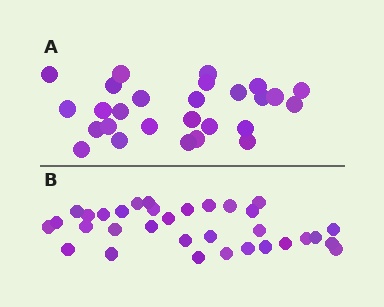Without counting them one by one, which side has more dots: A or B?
Region B (the bottom region) has more dots.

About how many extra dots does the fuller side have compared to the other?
Region B has about 6 more dots than region A.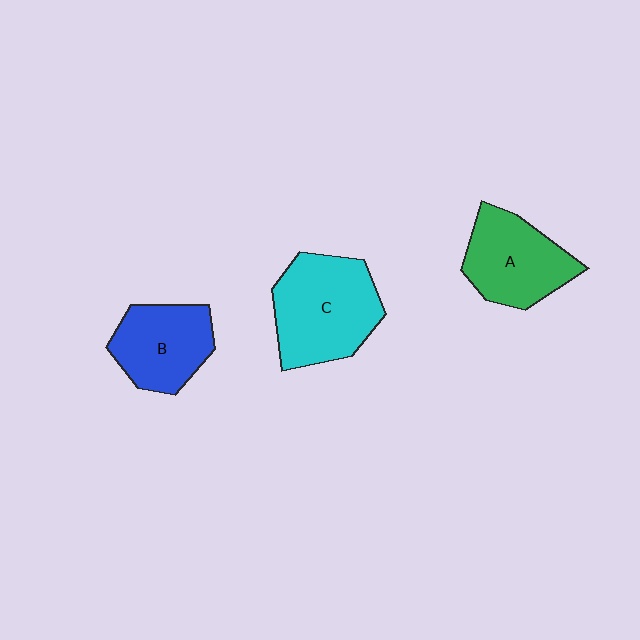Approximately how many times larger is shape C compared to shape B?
Approximately 1.4 times.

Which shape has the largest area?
Shape C (cyan).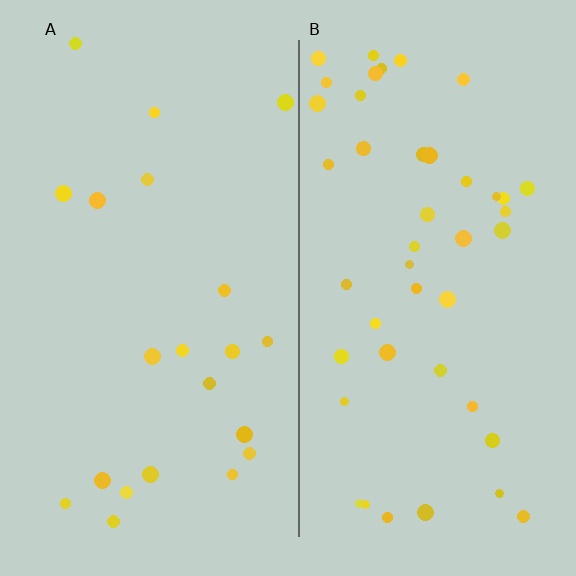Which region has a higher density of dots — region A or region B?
B (the right).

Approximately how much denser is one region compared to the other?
Approximately 2.1× — region B over region A.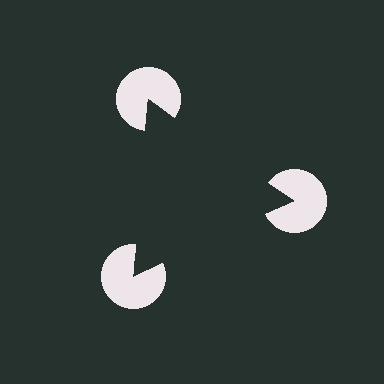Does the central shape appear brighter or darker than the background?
It typically appears slightly darker than the background, even though no actual brightness change is drawn.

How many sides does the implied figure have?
3 sides.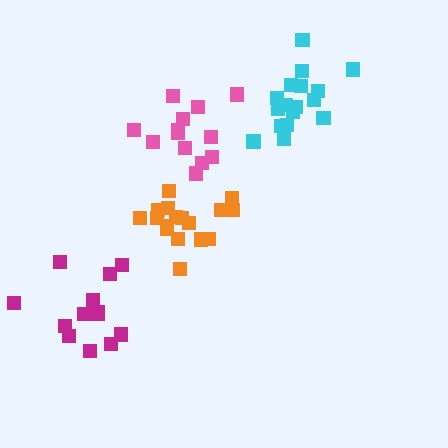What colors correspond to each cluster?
The clusters are colored: pink, orange, magenta, cyan.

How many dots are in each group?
Group 1: 13 dots, Group 2: 17 dots, Group 3: 13 dots, Group 4: 17 dots (60 total).